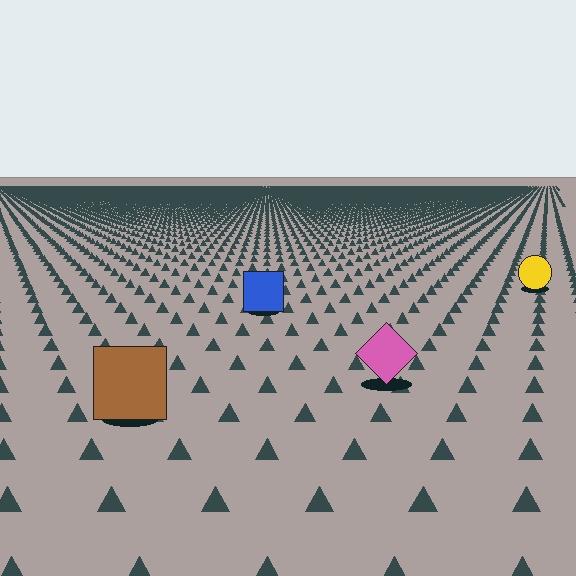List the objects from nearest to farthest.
From nearest to farthest: the brown square, the pink diamond, the blue square, the yellow circle.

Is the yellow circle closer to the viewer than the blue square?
No. The blue square is closer — you can tell from the texture gradient: the ground texture is coarser near it.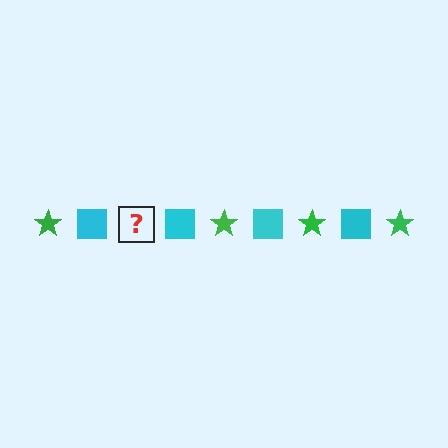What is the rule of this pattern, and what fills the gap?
The rule is that the pattern alternates between green star and cyan square. The gap should be filled with a green star.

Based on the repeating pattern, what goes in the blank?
The blank should be a green star.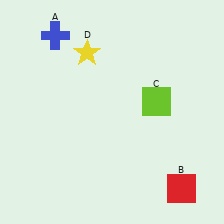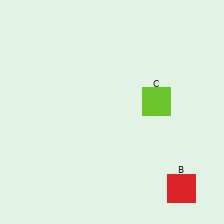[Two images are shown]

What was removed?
The yellow star (D), the blue cross (A) were removed in Image 2.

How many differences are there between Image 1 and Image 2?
There are 2 differences between the two images.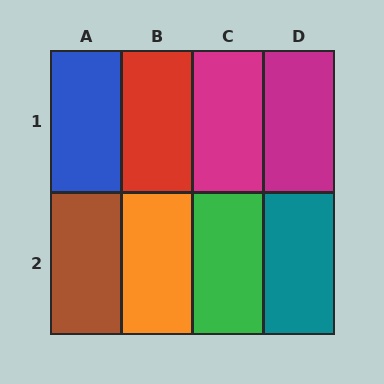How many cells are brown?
1 cell is brown.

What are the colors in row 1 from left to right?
Blue, red, magenta, magenta.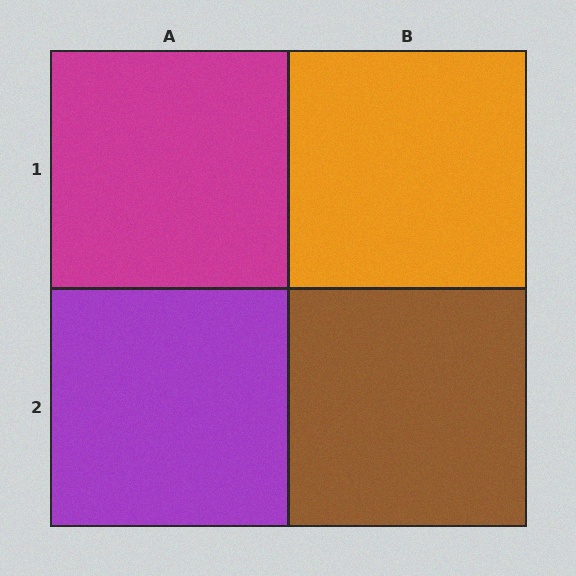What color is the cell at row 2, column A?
Purple.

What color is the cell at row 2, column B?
Brown.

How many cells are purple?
1 cell is purple.